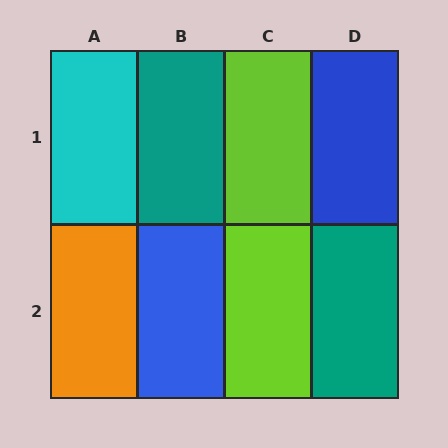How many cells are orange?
1 cell is orange.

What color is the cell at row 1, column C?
Lime.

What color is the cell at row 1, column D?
Blue.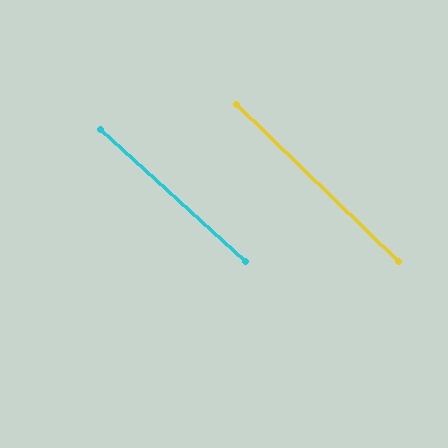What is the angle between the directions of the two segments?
Approximately 2 degrees.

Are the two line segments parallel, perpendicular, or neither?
Parallel — their directions differ by only 1.9°.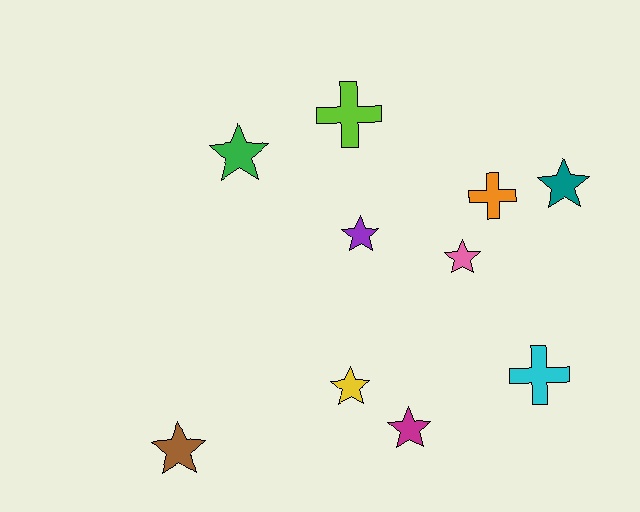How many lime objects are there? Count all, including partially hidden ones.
There is 1 lime object.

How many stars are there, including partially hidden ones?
There are 7 stars.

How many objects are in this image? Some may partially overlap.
There are 10 objects.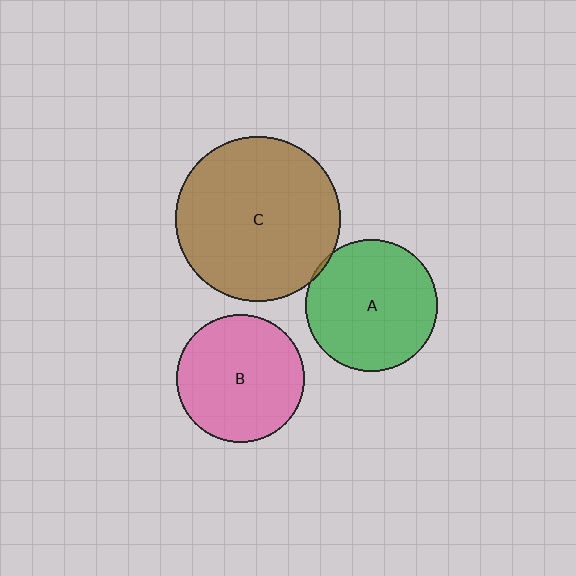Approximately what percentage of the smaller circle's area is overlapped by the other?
Approximately 5%.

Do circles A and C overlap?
Yes.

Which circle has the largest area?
Circle C (brown).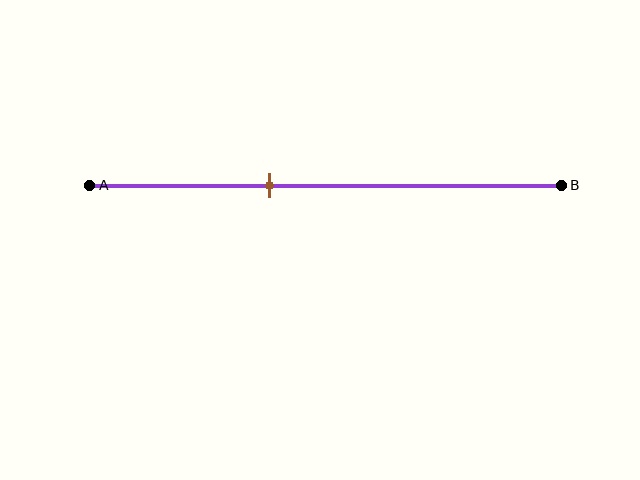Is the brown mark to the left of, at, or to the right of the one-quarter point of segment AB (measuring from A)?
The brown mark is to the right of the one-quarter point of segment AB.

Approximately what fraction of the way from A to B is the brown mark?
The brown mark is approximately 40% of the way from A to B.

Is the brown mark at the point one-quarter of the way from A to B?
No, the mark is at about 40% from A, not at the 25% one-quarter point.